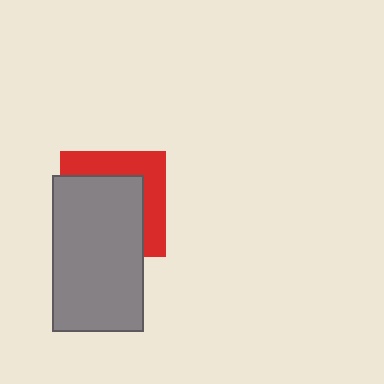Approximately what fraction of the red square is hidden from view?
Roughly 61% of the red square is hidden behind the gray rectangle.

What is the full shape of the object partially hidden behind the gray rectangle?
The partially hidden object is a red square.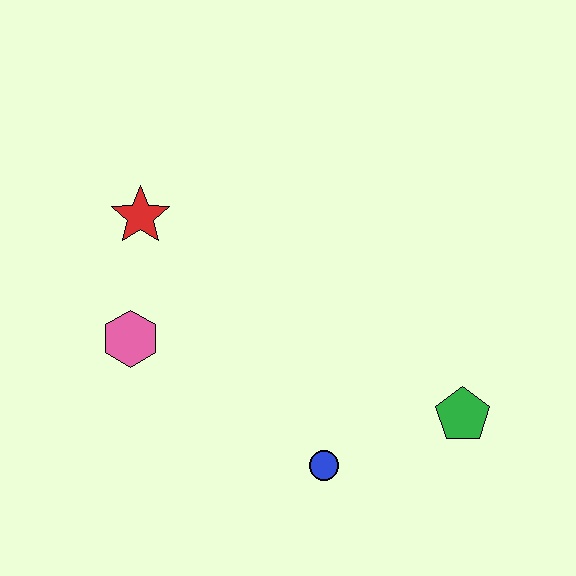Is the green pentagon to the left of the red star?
No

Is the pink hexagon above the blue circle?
Yes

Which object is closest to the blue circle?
The green pentagon is closest to the blue circle.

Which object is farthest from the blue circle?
The red star is farthest from the blue circle.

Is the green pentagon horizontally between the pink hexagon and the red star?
No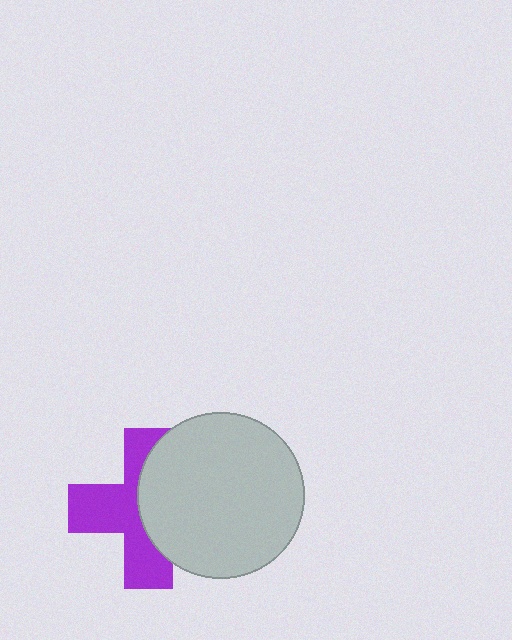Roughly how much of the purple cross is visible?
About half of it is visible (roughly 54%).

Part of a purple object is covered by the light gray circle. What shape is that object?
It is a cross.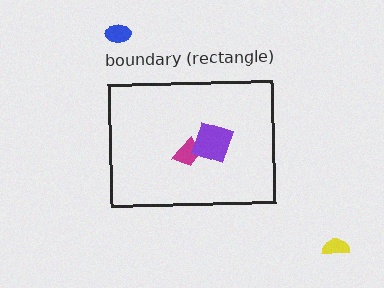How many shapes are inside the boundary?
2 inside, 2 outside.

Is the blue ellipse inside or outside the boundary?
Outside.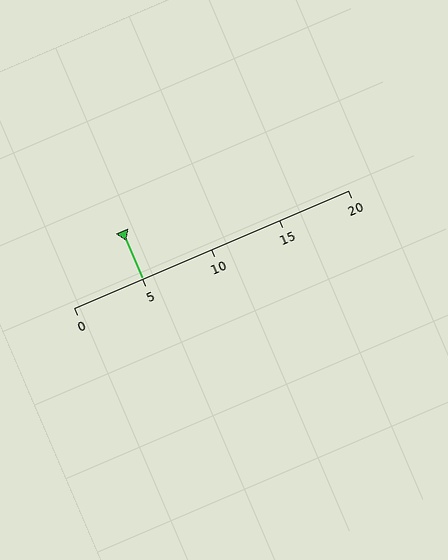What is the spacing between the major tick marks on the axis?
The major ticks are spaced 5 apart.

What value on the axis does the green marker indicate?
The marker indicates approximately 5.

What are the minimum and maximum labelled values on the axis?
The axis runs from 0 to 20.